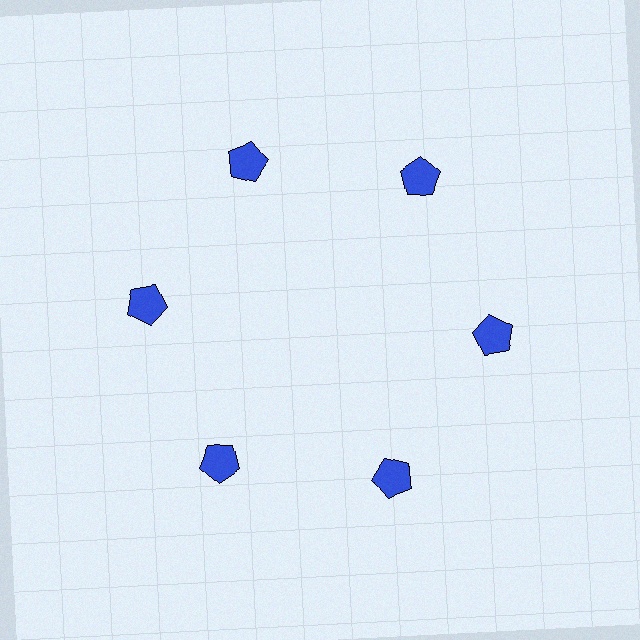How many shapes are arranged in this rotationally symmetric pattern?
There are 6 shapes, arranged in 6 groups of 1.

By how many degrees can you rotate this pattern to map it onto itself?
The pattern maps onto itself every 60 degrees of rotation.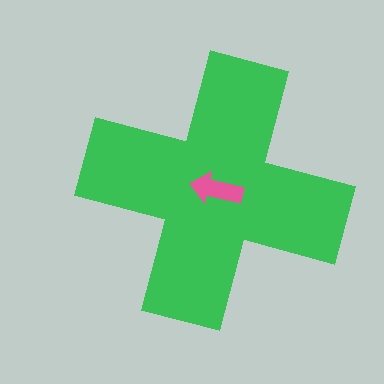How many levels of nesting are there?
2.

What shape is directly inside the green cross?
The pink arrow.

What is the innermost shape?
The pink arrow.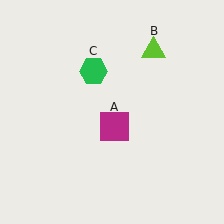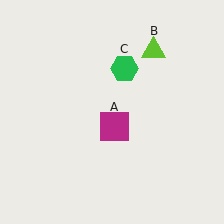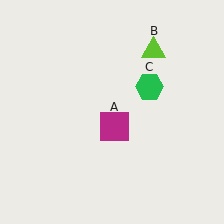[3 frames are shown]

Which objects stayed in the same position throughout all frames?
Magenta square (object A) and lime triangle (object B) remained stationary.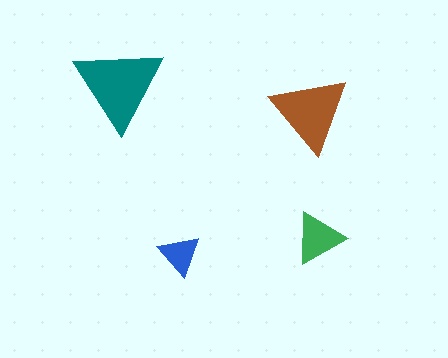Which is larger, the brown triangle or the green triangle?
The brown one.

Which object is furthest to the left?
The teal triangle is leftmost.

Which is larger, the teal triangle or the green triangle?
The teal one.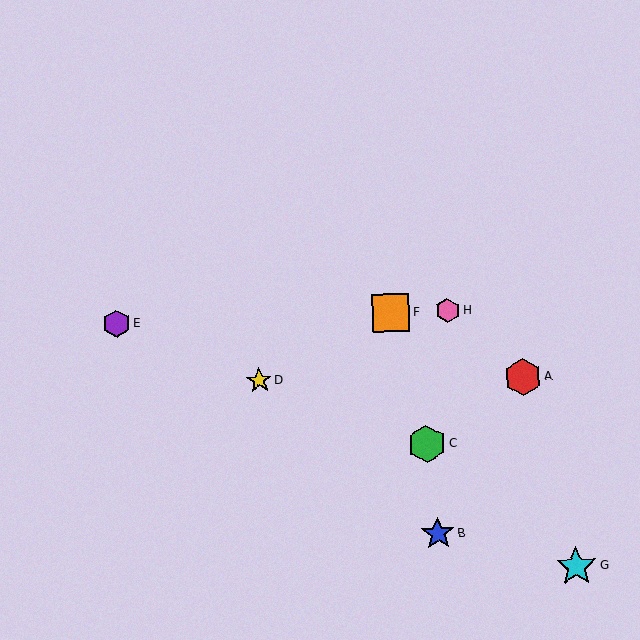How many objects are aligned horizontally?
3 objects (E, F, H) are aligned horizontally.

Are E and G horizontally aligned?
No, E is at y≈324 and G is at y≈566.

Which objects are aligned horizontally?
Objects E, F, H are aligned horizontally.